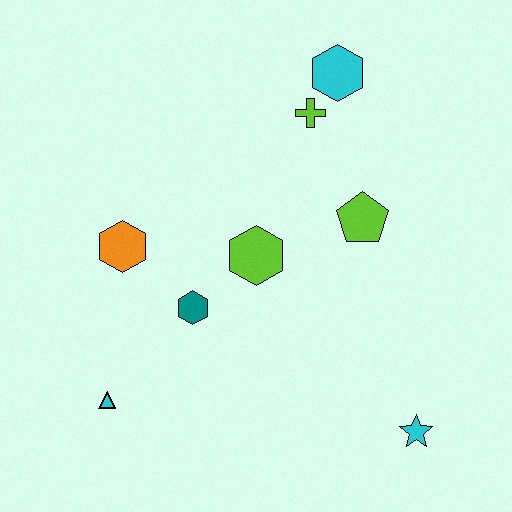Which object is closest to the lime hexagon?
The teal hexagon is closest to the lime hexagon.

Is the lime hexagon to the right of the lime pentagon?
No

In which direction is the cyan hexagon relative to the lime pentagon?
The cyan hexagon is above the lime pentagon.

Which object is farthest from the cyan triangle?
The cyan hexagon is farthest from the cyan triangle.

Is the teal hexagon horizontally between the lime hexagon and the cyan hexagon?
No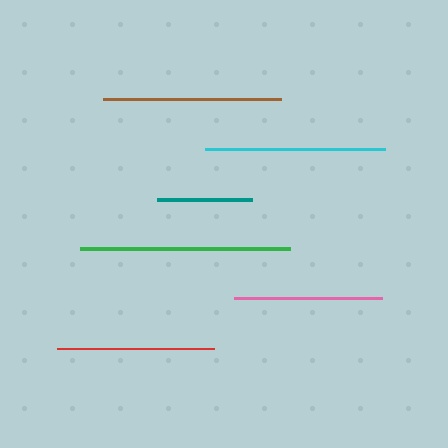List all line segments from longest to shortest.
From longest to shortest: green, cyan, brown, red, pink, teal.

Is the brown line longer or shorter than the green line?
The green line is longer than the brown line.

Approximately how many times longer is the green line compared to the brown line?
The green line is approximately 1.2 times the length of the brown line.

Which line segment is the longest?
The green line is the longest at approximately 209 pixels.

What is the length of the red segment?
The red segment is approximately 156 pixels long.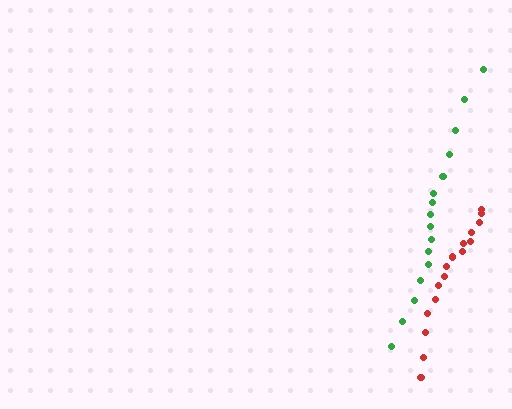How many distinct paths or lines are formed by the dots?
There are 2 distinct paths.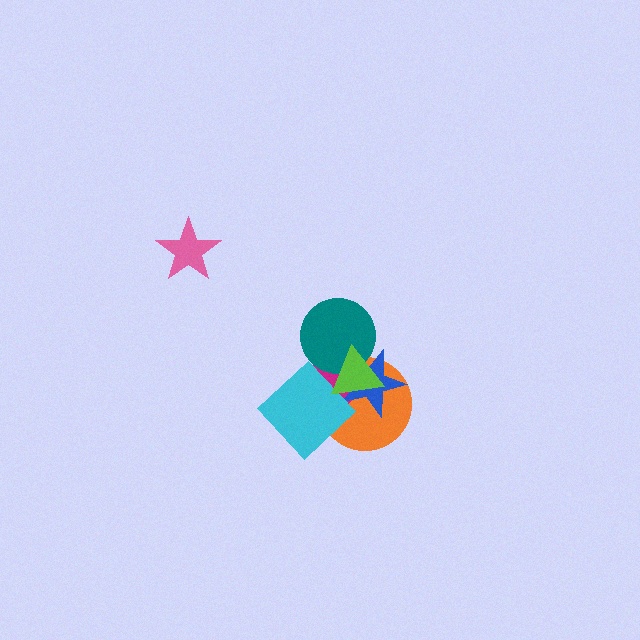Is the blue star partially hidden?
Yes, it is partially covered by another shape.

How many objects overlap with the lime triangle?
4 objects overlap with the lime triangle.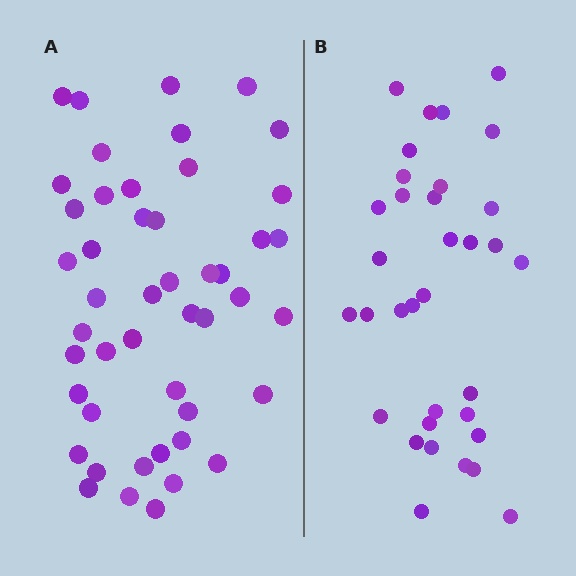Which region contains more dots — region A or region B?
Region A (the left region) has more dots.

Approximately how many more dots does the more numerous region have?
Region A has approximately 15 more dots than region B.